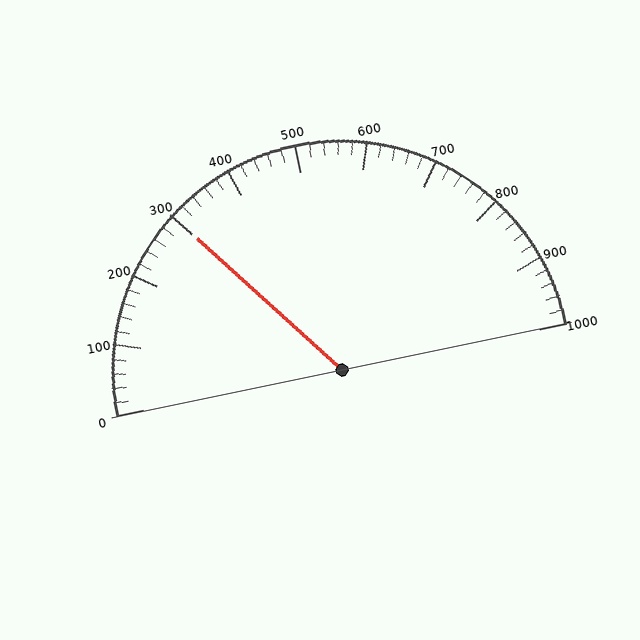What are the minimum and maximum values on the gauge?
The gauge ranges from 0 to 1000.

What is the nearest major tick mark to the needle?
The nearest major tick mark is 300.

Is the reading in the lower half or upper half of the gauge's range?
The reading is in the lower half of the range (0 to 1000).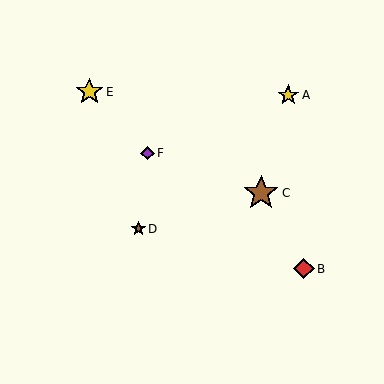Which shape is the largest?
The brown star (labeled C) is the largest.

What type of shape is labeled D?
Shape D is a brown star.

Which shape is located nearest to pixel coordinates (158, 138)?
The purple diamond (labeled F) at (147, 153) is nearest to that location.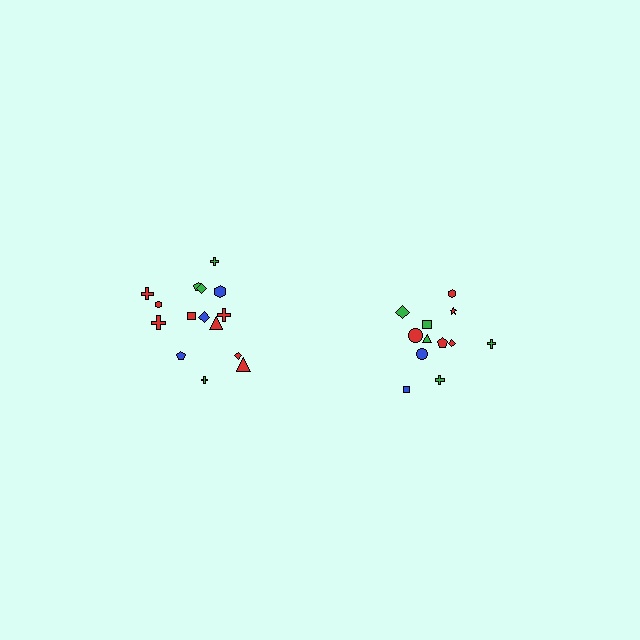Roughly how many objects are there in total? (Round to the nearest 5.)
Roughly 25 objects in total.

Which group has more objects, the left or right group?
The left group.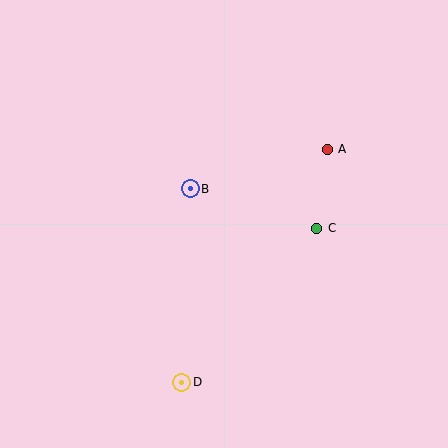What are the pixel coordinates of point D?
Point D is at (182, 382).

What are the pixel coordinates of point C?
Point C is at (317, 228).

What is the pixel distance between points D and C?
The distance between D and C is 205 pixels.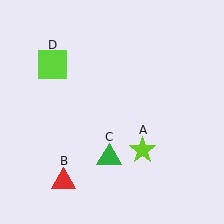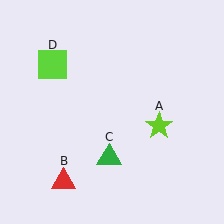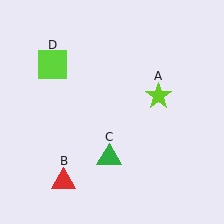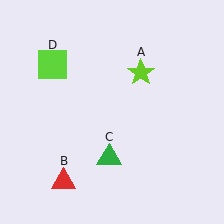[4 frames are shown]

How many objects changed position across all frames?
1 object changed position: lime star (object A).